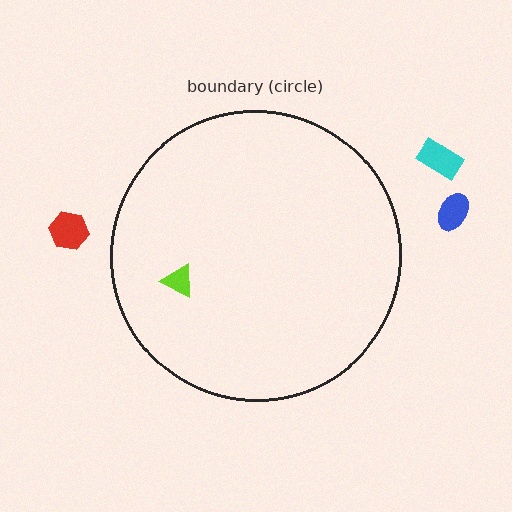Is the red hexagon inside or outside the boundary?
Outside.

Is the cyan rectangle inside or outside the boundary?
Outside.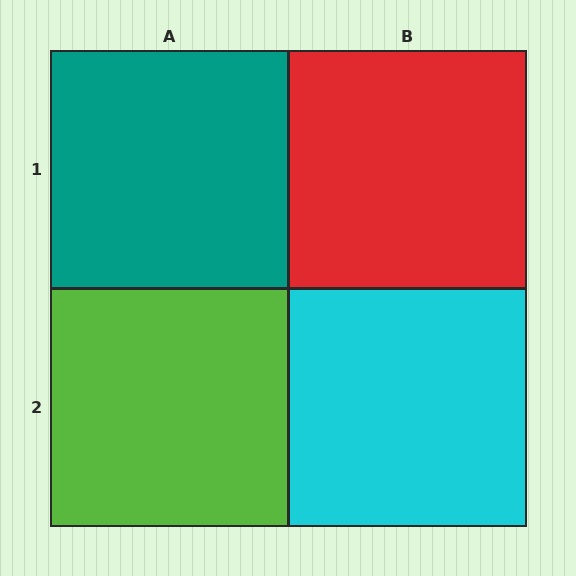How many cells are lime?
1 cell is lime.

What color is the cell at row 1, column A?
Teal.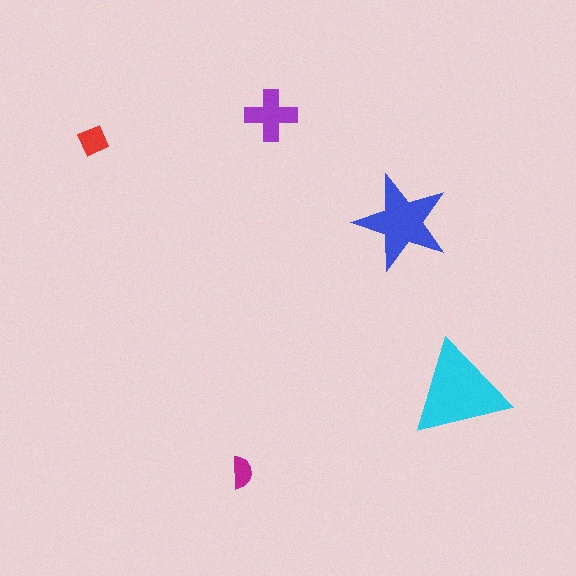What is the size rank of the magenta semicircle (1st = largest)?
5th.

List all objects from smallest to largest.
The magenta semicircle, the red diamond, the purple cross, the blue star, the cyan triangle.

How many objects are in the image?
There are 5 objects in the image.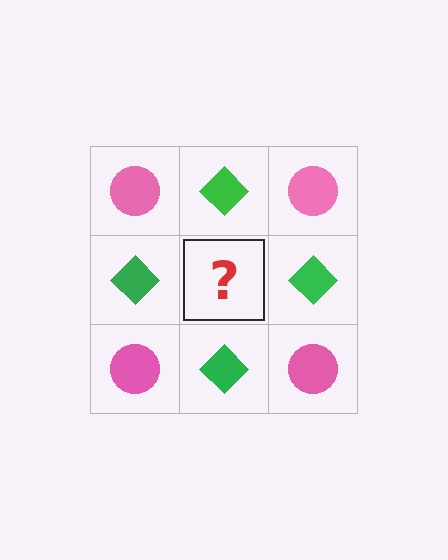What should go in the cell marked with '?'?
The missing cell should contain a pink circle.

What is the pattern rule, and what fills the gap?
The rule is that it alternates pink circle and green diamond in a checkerboard pattern. The gap should be filled with a pink circle.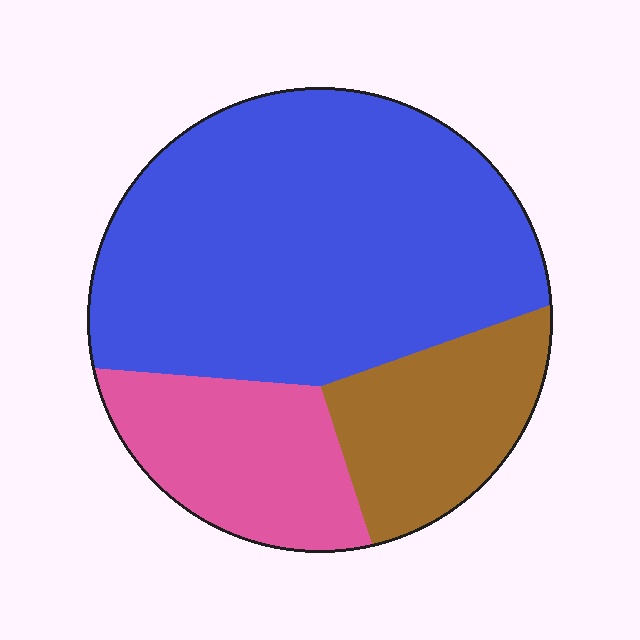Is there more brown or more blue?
Blue.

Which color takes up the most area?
Blue, at roughly 60%.